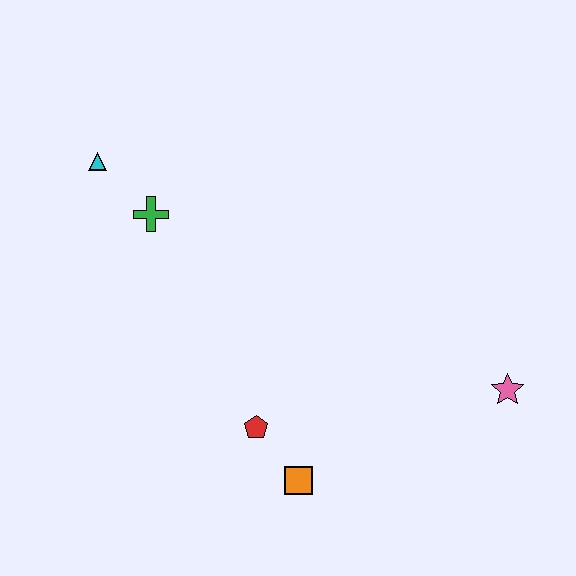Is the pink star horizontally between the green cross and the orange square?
No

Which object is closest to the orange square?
The red pentagon is closest to the orange square.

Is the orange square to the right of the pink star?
No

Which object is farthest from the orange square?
The cyan triangle is farthest from the orange square.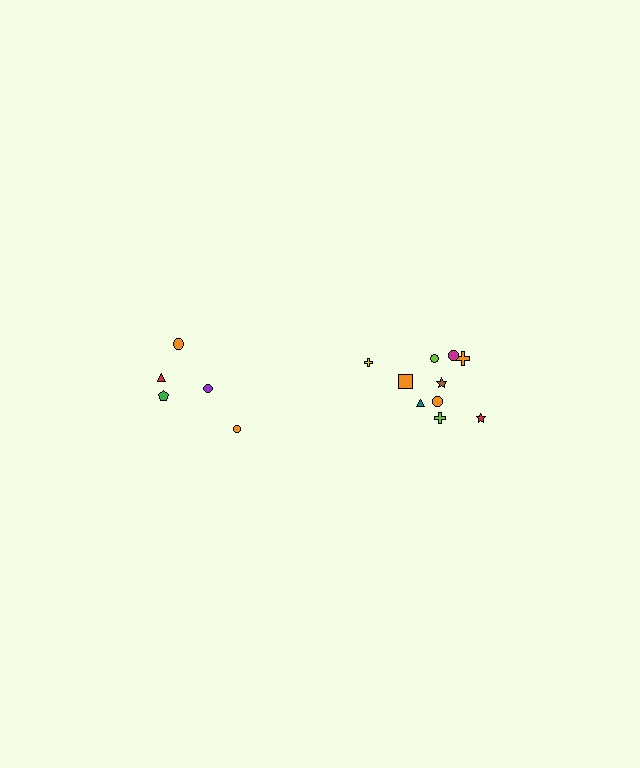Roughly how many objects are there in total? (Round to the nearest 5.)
Roughly 15 objects in total.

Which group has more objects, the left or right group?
The right group.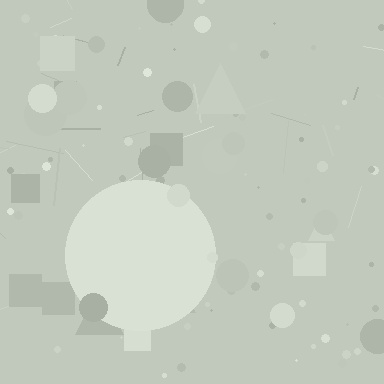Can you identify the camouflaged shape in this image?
The camouflaged shape is a circle.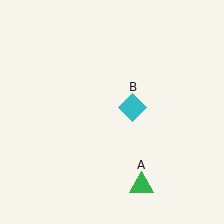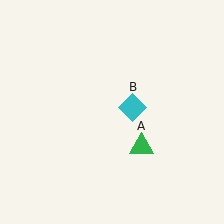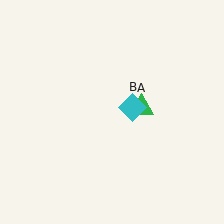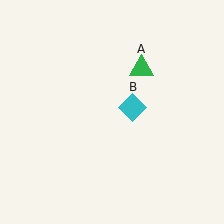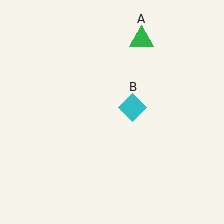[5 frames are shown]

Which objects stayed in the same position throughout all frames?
Cyan diamond (object B) remained stationary.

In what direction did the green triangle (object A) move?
The green triangle (object A) moved up.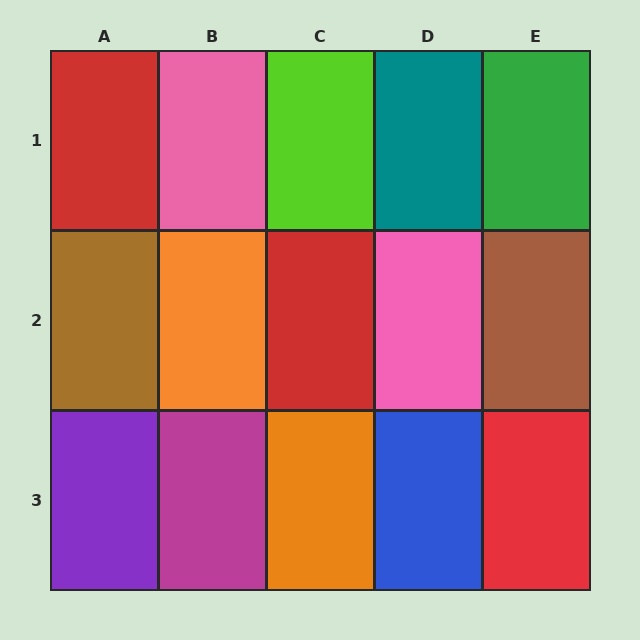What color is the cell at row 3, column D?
Blue.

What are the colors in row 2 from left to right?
Brown, orange, red, pink, brown.